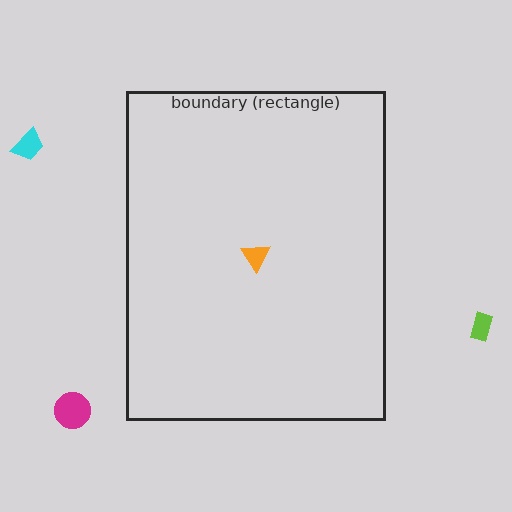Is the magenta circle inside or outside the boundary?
Outside.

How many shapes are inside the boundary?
1 inside, 3 outside.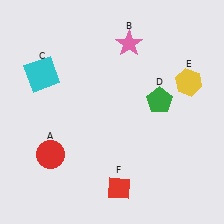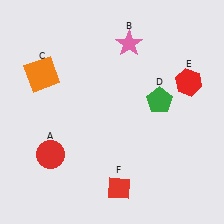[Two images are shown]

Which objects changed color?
C changed from cyan to orange. E changed from yellow to red.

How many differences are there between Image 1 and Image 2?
There are 2 differences between the two images.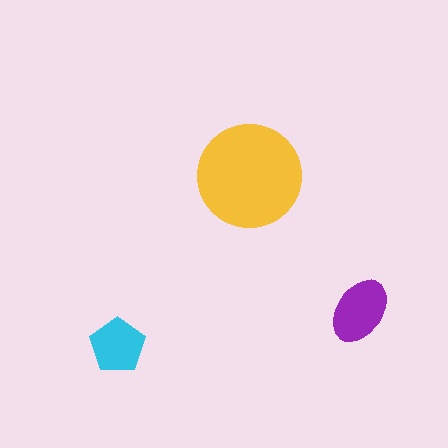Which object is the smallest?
The cyan pentagon.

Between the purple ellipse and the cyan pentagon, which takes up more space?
The purple ellipse.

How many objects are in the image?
There are 3 objects in the image.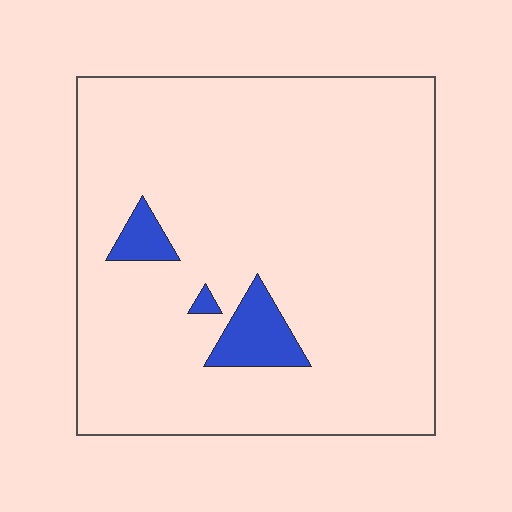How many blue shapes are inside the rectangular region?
3.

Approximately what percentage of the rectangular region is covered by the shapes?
Approximately 5%.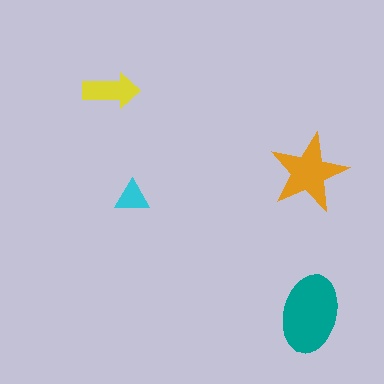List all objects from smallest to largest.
The cyan triangle, the yellow arrow, the orange star, the teal ellipse.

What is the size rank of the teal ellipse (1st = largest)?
1st.